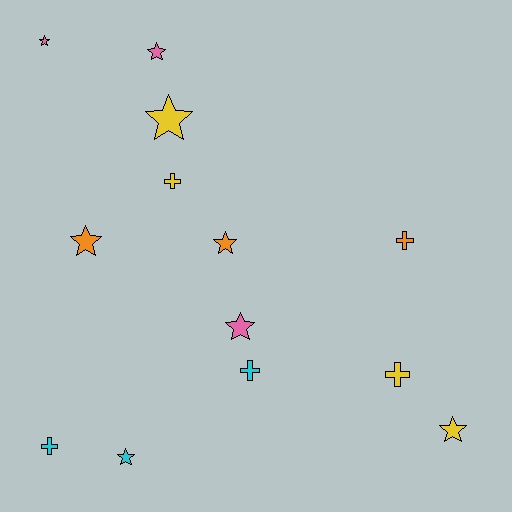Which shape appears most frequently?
Star, with 8 objects.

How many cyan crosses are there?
There are 2 cyan crosses.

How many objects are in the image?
There are 13 objects.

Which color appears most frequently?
Yellow, with 4 objects.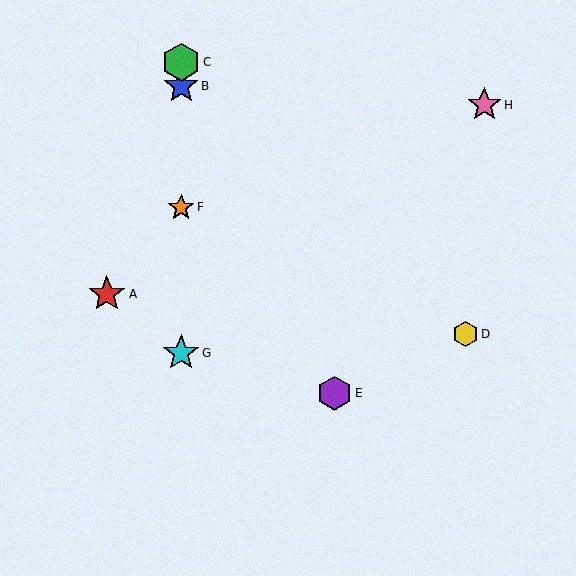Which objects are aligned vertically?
Objects B, C, F, G are aligned vertically.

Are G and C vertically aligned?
Yes, both are at x≈181.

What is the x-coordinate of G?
Object G is at x≈181.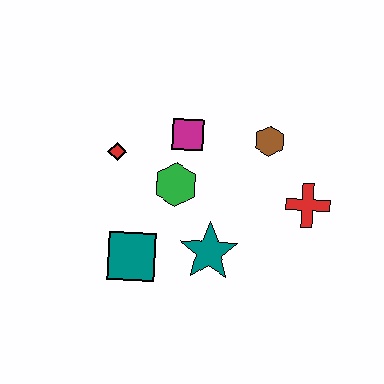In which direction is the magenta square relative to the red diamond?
The magenta square is to the right of the red diamond.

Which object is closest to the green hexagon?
The magenta square is closest to the green hexagon.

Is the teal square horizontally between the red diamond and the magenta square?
Yes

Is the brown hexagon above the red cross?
Yes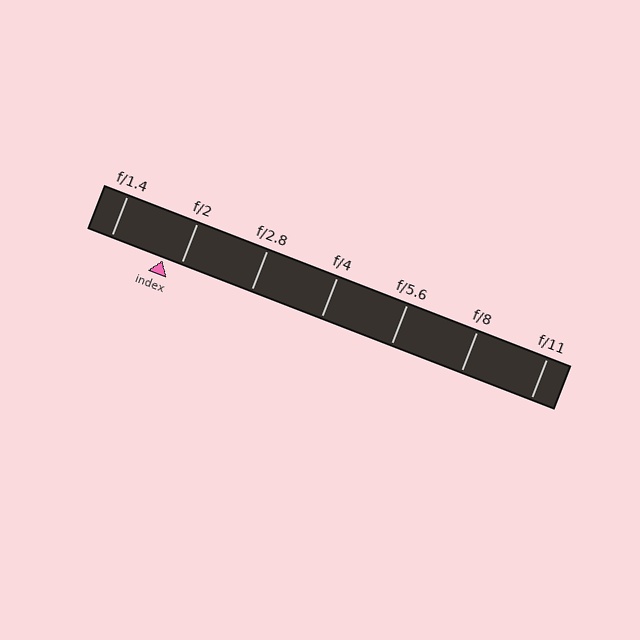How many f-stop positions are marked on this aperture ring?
There are 7 f-stop positions marked.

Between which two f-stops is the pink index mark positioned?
The index mark is between f/1.4 and f/2.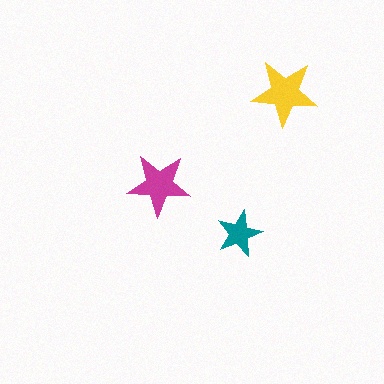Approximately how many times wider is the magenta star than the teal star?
About 1.5 times wider.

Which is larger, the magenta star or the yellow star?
The yellow one.